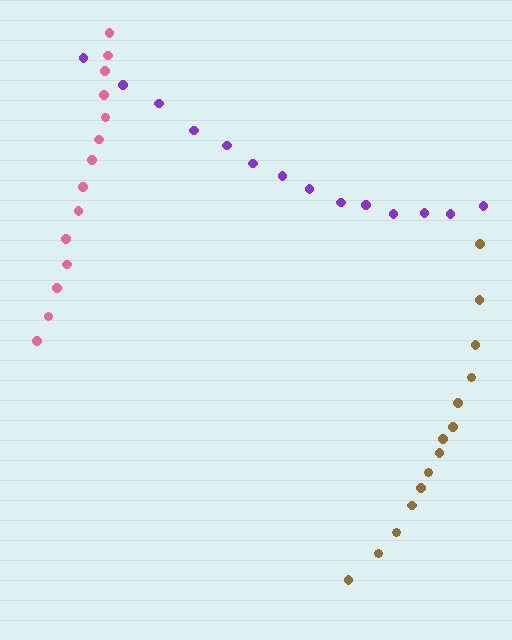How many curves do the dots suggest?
There are 3 distinct paths.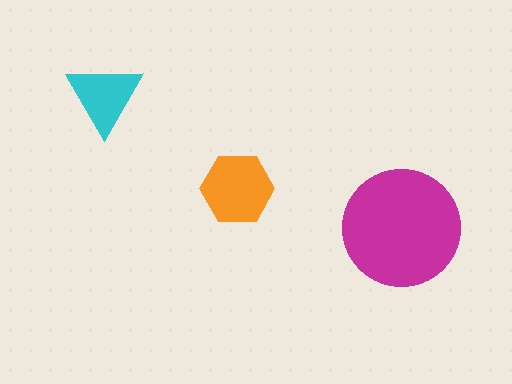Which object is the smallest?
The cyan triangle.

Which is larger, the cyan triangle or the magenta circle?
The magenta circle.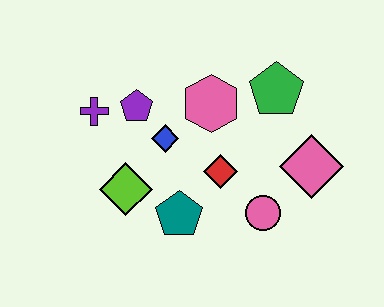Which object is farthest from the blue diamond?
The pink diamond is farthest from the blue diamond.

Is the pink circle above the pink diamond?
No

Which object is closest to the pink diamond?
The pink circle is closest to the pink diamond.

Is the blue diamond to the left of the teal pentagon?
Yes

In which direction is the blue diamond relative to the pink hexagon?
The blue diamond is to the left of the pink hexagon.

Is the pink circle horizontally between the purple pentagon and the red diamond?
No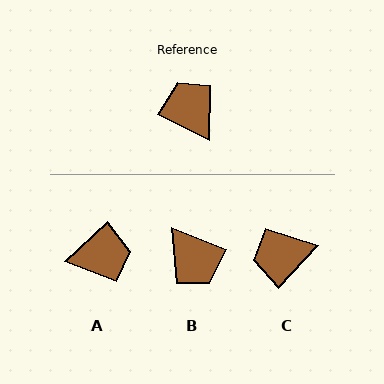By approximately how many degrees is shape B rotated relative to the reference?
Approximately 175 degrees clockwise.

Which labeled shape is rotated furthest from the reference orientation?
B, about 175 degrees away.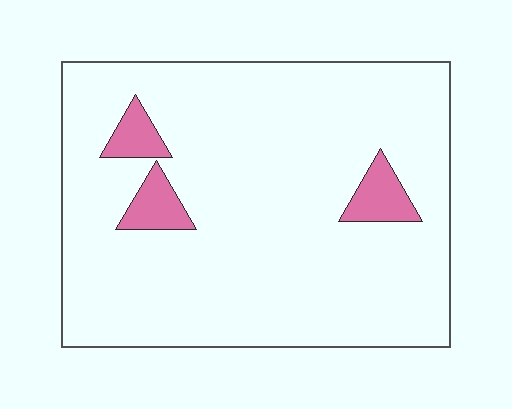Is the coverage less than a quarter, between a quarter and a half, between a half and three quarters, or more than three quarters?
Less than a quarter.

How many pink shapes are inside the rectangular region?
3.